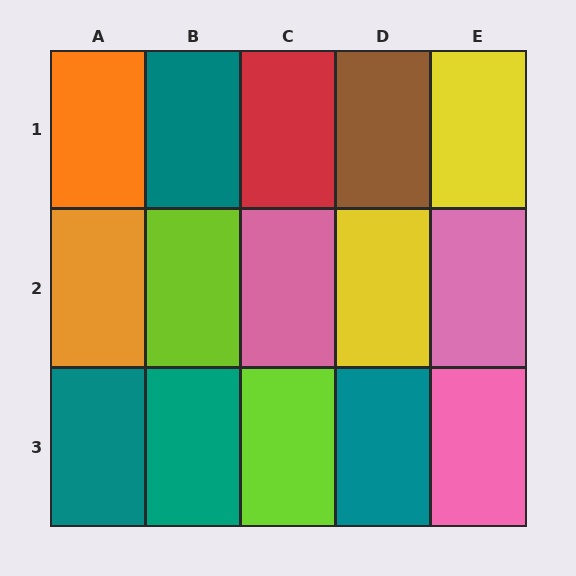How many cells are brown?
1 cell is brown.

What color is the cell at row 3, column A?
Teal.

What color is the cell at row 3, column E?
Pink.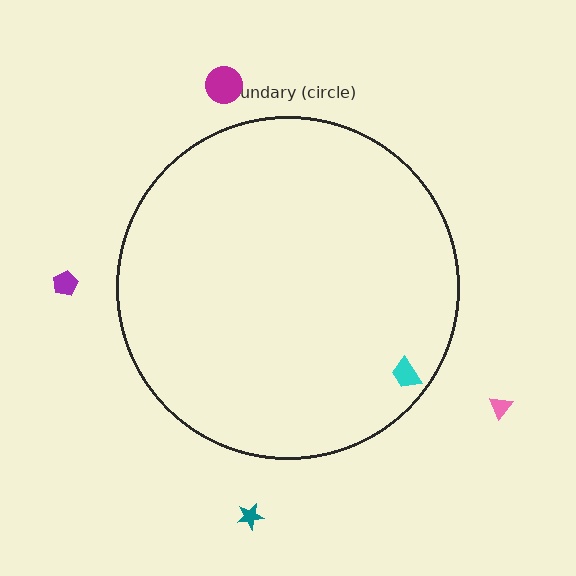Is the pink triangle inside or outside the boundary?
Outside.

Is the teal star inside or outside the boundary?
Outside.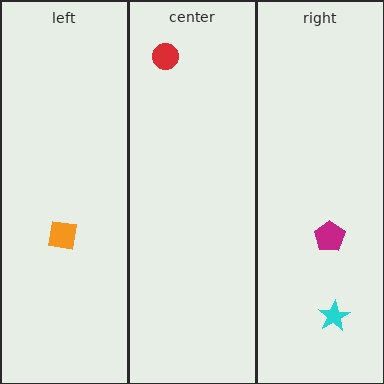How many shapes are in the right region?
2.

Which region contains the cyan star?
The right region.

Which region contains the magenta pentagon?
The right region.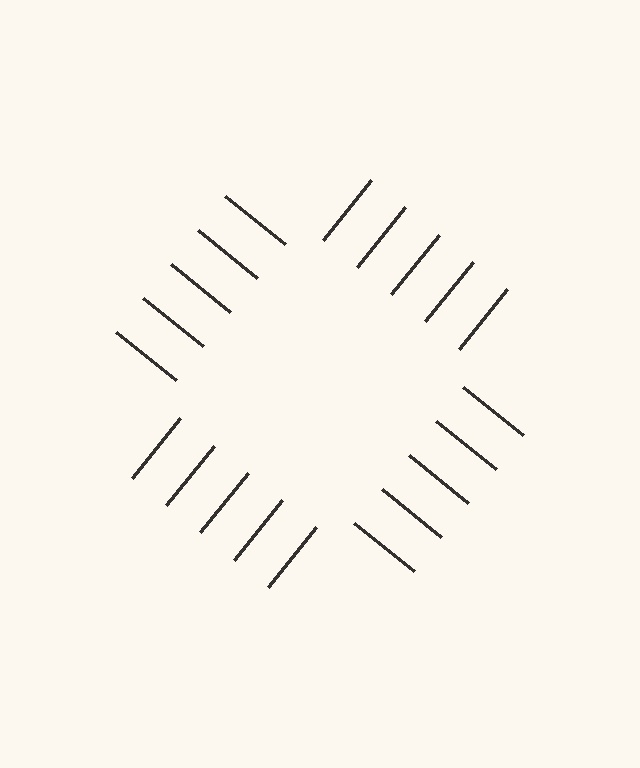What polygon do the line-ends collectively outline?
An illusory square — the line segments terminate on its edges but no continuous stroke is drawn.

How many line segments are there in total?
20 — 5 along each of the 4 edges.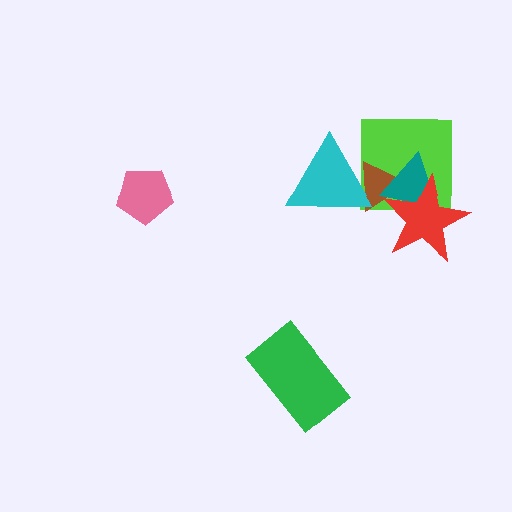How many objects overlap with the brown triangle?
4 objects overlap with the brown triangle.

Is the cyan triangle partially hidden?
No, no other shape covers it.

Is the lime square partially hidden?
Yes, it is partially covered by another shape.